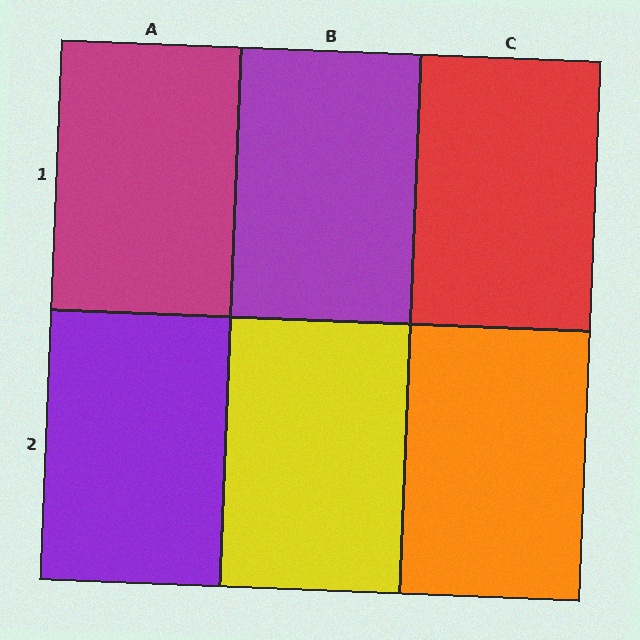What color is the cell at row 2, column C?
Orange.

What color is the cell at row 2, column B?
Yellow.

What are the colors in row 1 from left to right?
Magenta, purple, red.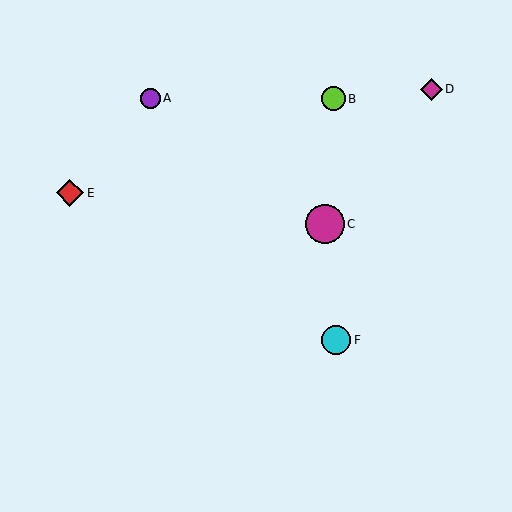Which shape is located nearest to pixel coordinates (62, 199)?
The red diamond (labeled E) at (70, 193) is nearest to that location.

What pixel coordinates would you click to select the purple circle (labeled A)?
Click at (150, 98) to select the purple circle A.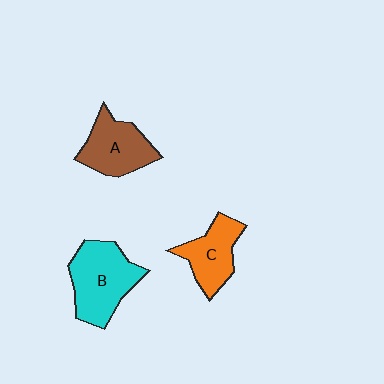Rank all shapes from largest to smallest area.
From largest to smallest: B (cyan), A (brown), C (orange).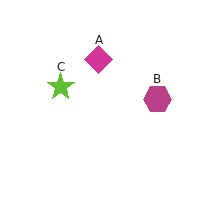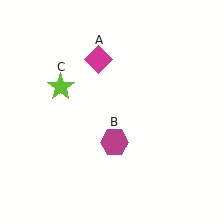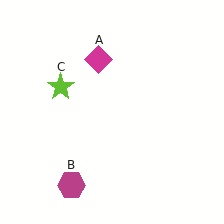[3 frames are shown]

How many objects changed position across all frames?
1 object changed position: magenta hexagon (object B).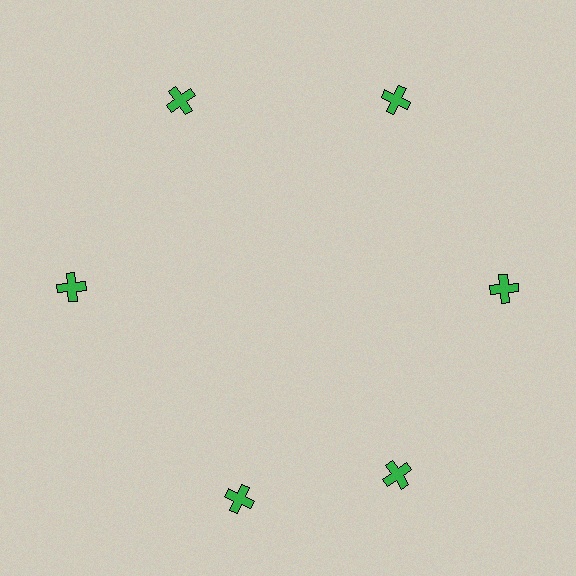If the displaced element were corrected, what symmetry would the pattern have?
It would have 6-fold rotational symmetry — the pattern would map onto itself every 60 degrees.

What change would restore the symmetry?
The symmetry would be restored by rotating it back into even spacing with its neighbors so that all 6 crosses sit at equal angles and equal distance from the center.